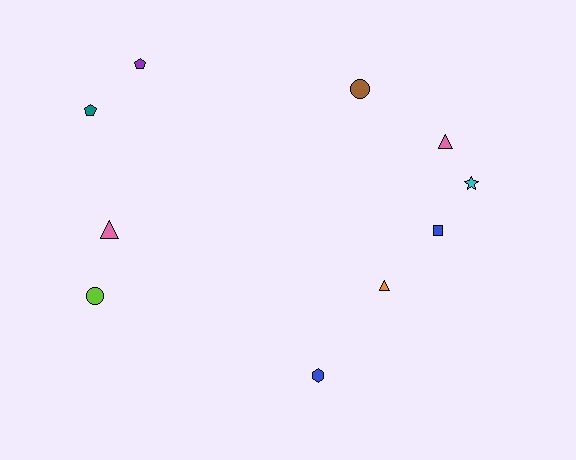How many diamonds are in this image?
There are no diamonds.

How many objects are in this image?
There are 10 objects.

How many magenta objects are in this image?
There are no magenta objects.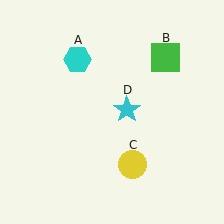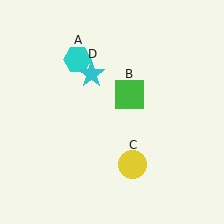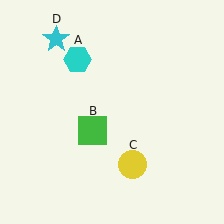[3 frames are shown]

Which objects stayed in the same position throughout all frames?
Cyan hexagon (object A) and yellow circle (object C) remained stationary.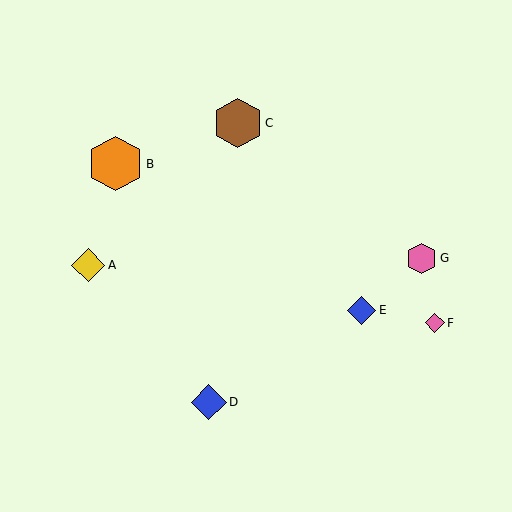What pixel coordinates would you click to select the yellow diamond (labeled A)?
Click at (88, 265) to select the yellow diamond A.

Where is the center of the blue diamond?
The center of the blue diamond is at (362, 310).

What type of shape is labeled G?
Shape G is a pink hexagon.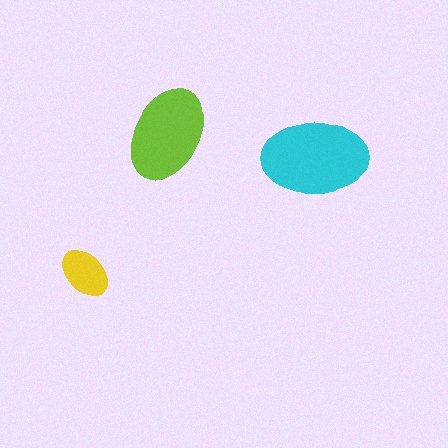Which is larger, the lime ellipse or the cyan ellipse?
The cyan one.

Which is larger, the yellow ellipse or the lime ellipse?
The lime one.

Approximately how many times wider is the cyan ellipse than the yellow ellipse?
About 2 times wider.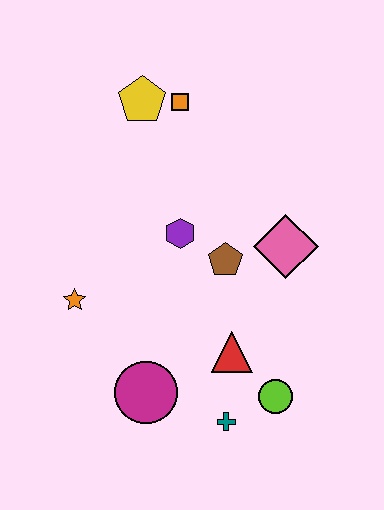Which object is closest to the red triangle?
The lime circle is closest to the red triangle.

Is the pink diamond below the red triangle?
No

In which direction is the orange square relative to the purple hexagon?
The orange square is above the purple hexagon.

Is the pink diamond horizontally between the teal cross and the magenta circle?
No